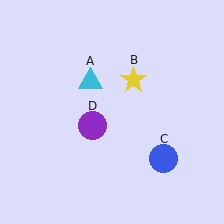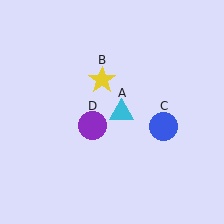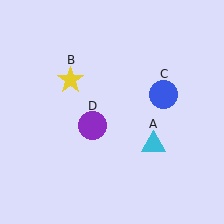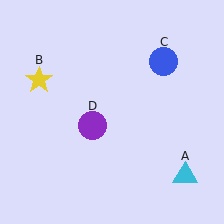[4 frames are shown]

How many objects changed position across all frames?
3 objects changed position: cyan triangle (object A), yellow star (object B), blue circle (object C).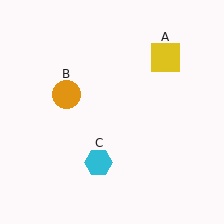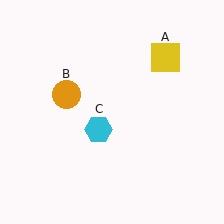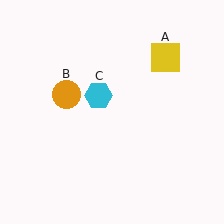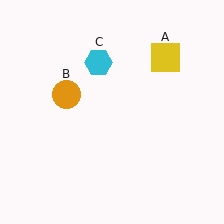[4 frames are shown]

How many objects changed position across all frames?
1 object changed position: cyan hexagon (object C).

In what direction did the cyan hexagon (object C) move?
The cyan hexagon (object C) moved up.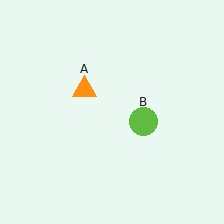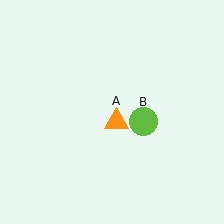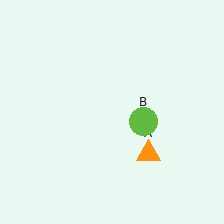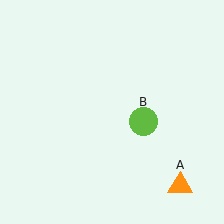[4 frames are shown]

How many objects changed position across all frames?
1 object changed position: orange triangle (object A).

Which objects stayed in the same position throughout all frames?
Lime circle (object B) remained stationary.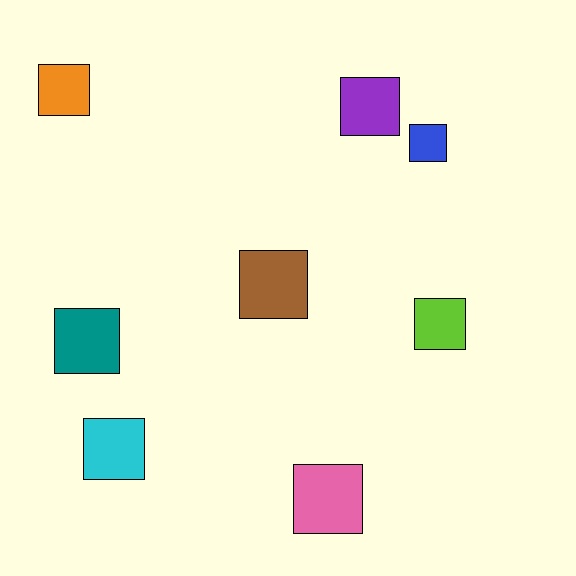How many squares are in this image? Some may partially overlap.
There are 8 squares.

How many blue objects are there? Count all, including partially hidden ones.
There is 1 blue object.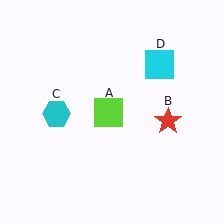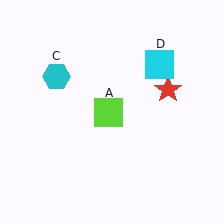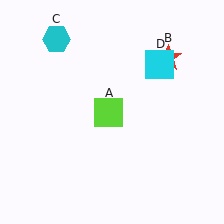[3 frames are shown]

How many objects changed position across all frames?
2 objects changed position: red star (object B), cyan hexagon (object C).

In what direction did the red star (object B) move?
The red star (object B) moved up.